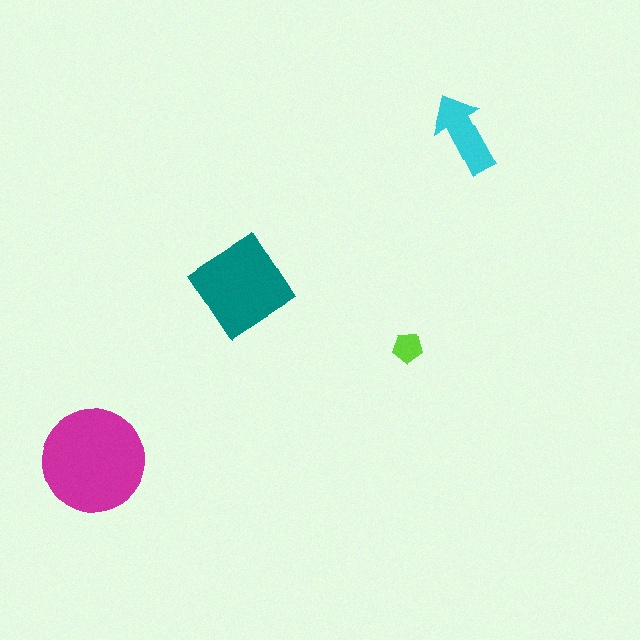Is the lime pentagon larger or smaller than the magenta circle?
Smaller.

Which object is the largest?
The magenta circle.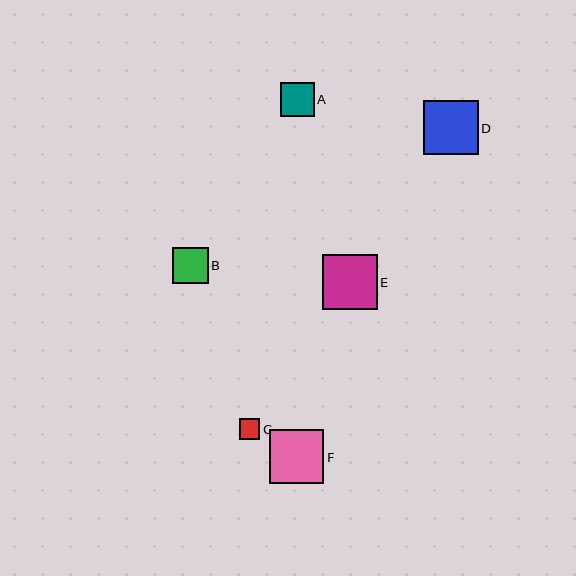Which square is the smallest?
Square C is the smallest with a size of approximately 21 pixels.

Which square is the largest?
Square E is the largest with a size of approximately 54 pixels.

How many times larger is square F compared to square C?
Square F is approximately 2.6 times the size of square C.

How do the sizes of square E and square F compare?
Square E and square F are approximately the same size.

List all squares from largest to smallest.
From largest to smallest: E, D, F, B, A, C.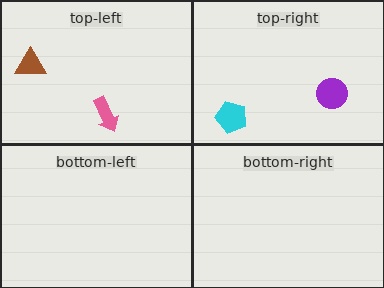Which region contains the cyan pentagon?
The top-right region.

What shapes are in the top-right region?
The purple circle, the cyan pentagon.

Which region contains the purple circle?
The top-right region.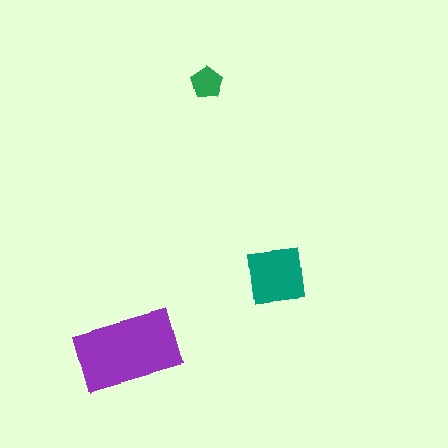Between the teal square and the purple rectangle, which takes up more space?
The purple rectangle.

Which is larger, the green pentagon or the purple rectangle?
The purple rectangle.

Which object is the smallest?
The green pentagon.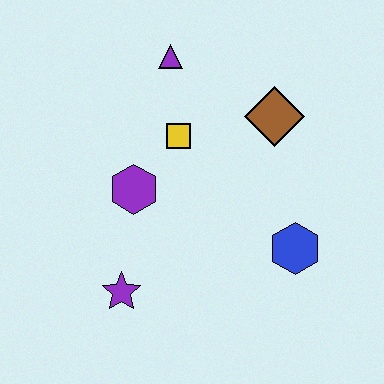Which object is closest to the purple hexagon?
The yellow square is closest to the purple hexagon.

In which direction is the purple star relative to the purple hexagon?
The purple star is below the purple hexagon.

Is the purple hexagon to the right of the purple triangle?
No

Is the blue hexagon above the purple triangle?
No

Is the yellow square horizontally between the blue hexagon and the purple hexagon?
Yes